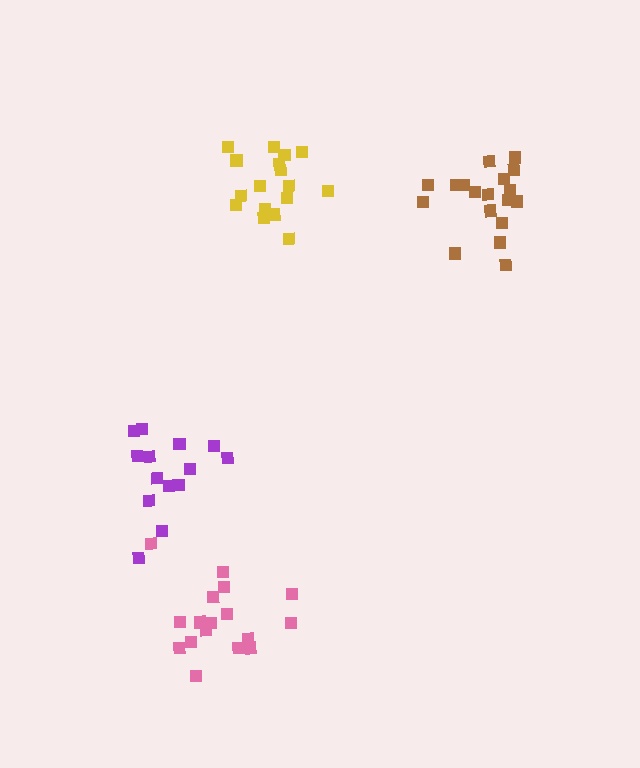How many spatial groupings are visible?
There are 4 spatial groupings.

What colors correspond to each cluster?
The clusters are colored: brown, purple, yellow, pink.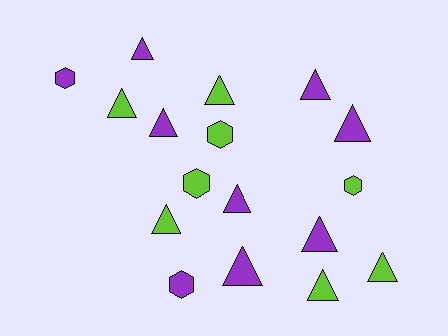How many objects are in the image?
There are 17 objects.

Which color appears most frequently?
Purple, with 9 objects.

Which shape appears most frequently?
Triangle, with 12 objects.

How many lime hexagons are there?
There are 3 lime hexagons.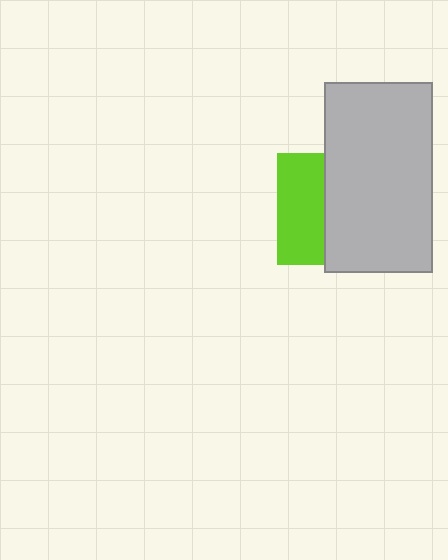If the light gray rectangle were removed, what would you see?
You would see the complete lime square.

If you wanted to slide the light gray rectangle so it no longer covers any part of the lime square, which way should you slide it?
Slide it right — that is the most direct way to separate the two shapes.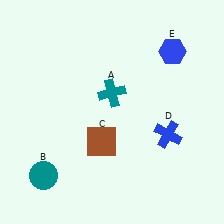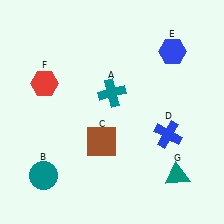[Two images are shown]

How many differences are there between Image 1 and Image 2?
There are 2 differences between the two images.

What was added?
A red hexagon (F), a teal triangle (G) were added in Image 2.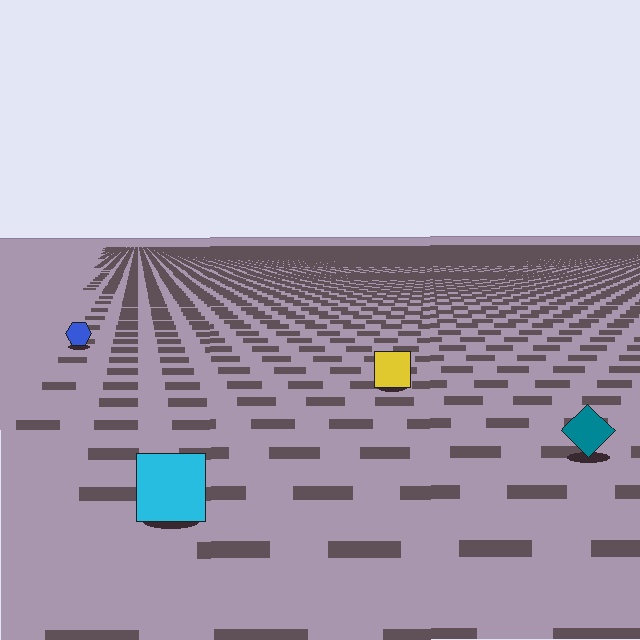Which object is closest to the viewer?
The cyan square is closest. The texture marks near it are larger and more spread out.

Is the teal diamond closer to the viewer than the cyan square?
No. The cyan square is closer — you can tell from the texture gradient: the ground texture is coarser near it.